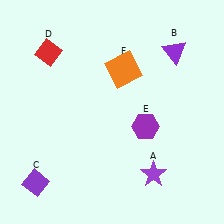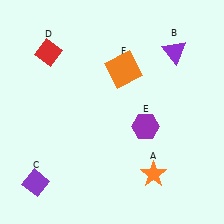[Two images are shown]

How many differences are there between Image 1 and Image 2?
There is 1 difference between the two images.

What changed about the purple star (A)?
In Image 1, A is purple. In Image 2, it changed to orange.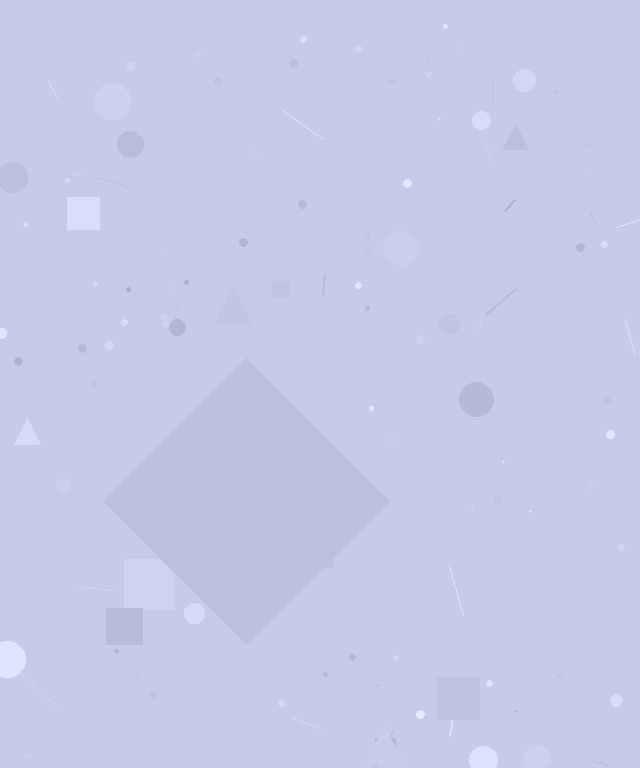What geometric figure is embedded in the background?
A diamond is embedded in the background.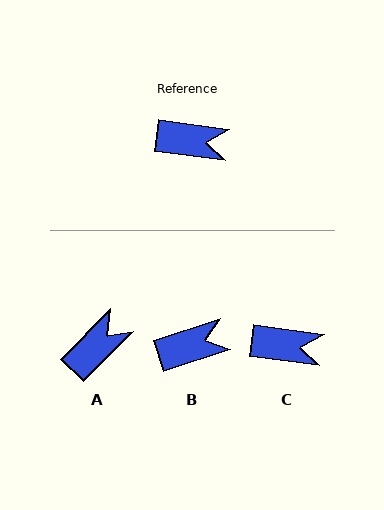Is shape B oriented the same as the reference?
No, it is off by about 26 degrees.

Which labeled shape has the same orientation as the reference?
C.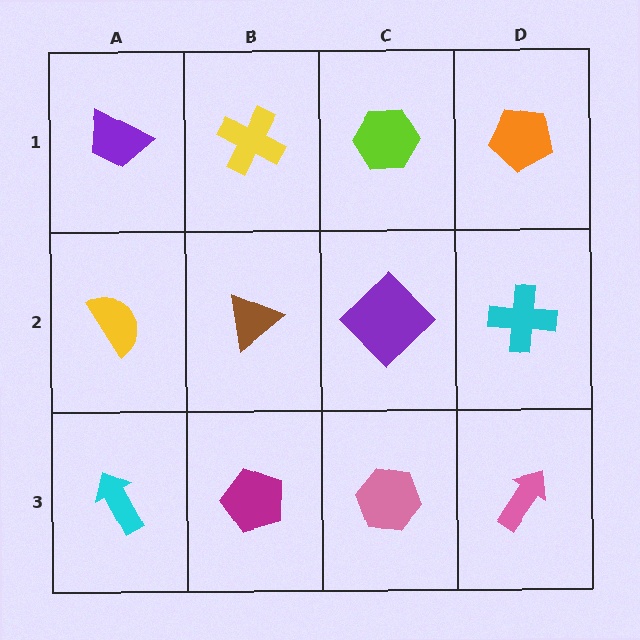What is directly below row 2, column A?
A cyan arrow.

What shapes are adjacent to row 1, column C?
A purple diamond (row 2, column C), a yellow cross (row 1, column B), an orange pentagon (row 1, column D).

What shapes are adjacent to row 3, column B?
A brown triangle (row 2, column B), a cyan arrow (row 3, column A), a pink hexagon (row 3, column C).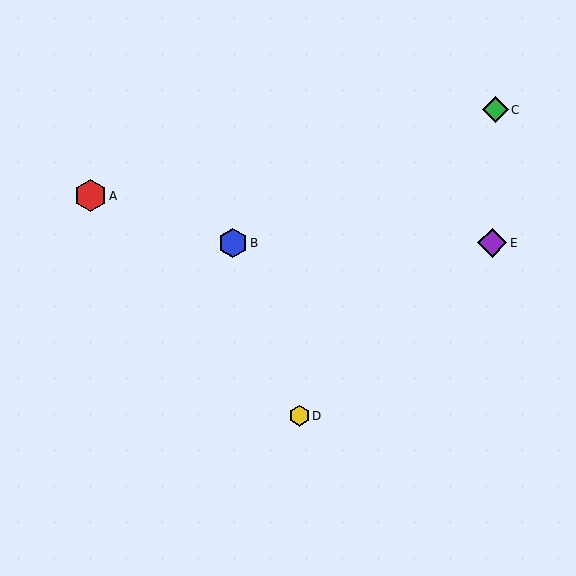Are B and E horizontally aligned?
Yes, both are at y≈243.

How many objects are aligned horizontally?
2 objects (B, E) are aligned horizontally.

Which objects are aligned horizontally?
Objects B, E are aligned horizontally.